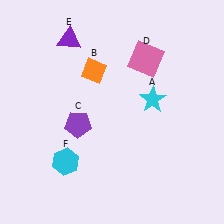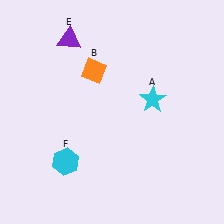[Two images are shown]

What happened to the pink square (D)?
The pink square (D) was removed in Image 2. It was in the top-right area of Image 1.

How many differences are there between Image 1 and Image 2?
There are 2 differences between the two images.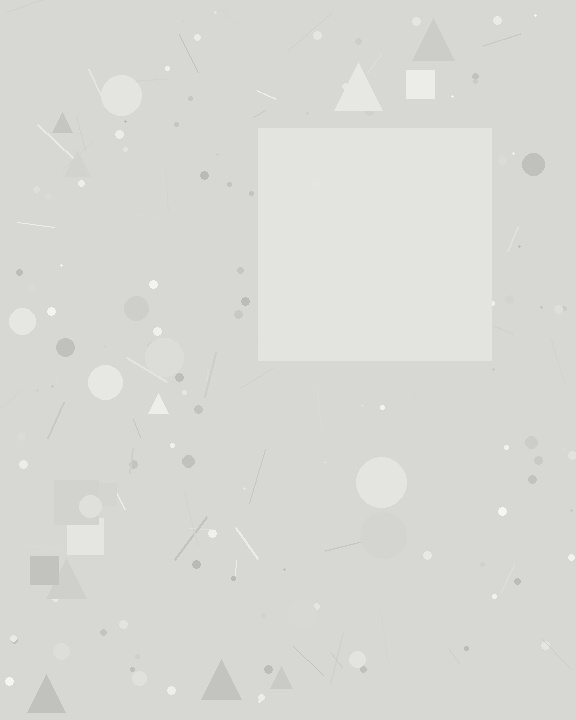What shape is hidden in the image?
A square is hidden in the image.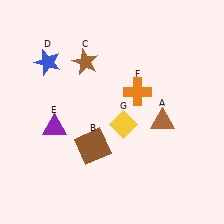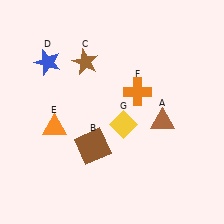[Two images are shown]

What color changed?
The triangle (E) changed from purple in Image 1 to orange in Image 2.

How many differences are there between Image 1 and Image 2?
There is 1 difference between the two images.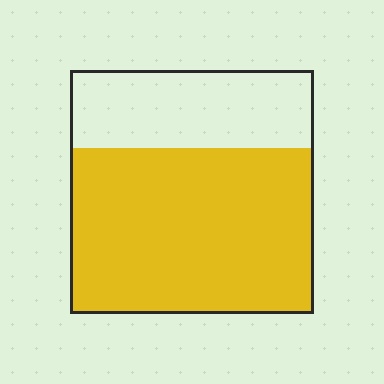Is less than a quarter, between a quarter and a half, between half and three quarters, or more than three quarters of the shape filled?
Between half and three quarters.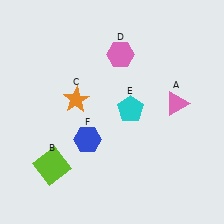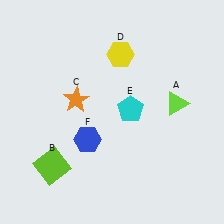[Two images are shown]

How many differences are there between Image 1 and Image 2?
There are 2 differences between the two images.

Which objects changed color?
A changed from pink to lime. D changed from pink to yellow.